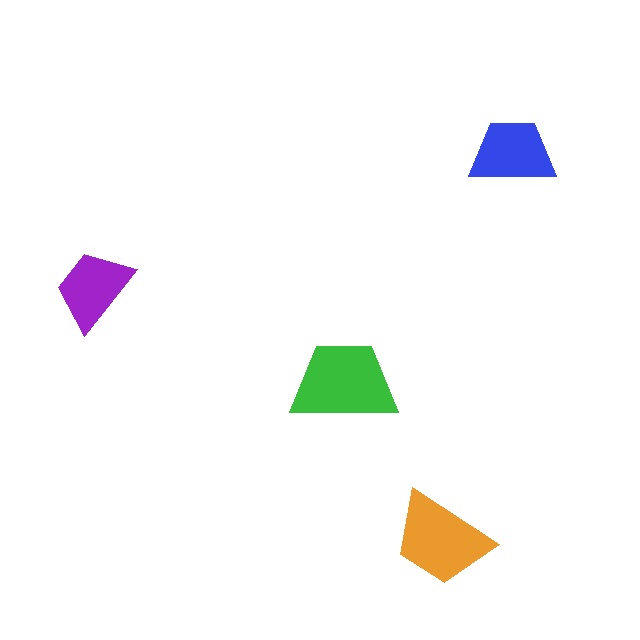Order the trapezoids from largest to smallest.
the green one, the orange one, the blue one, the purple one.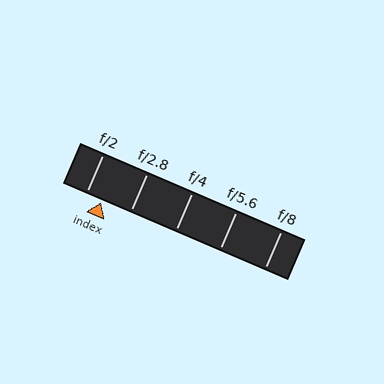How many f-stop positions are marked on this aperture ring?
There are 5 f-stop positions marked.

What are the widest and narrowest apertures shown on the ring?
The widest aperture shown is f/2 and the narrowest is f/8.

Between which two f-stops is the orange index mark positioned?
The index mark is between f/2 and f/2.8.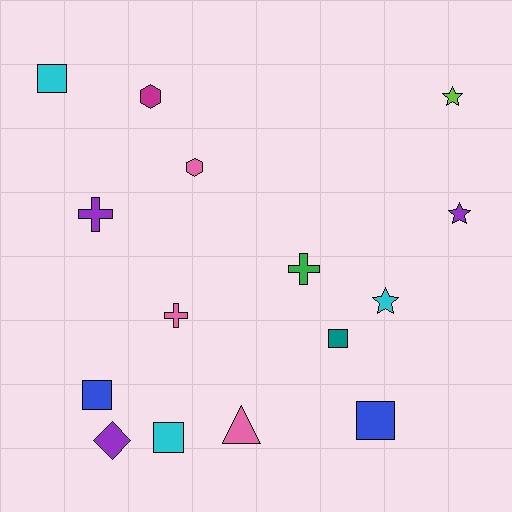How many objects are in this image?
There are 15 objects.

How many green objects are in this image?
There is 1 green object.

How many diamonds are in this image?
There is 1 diamond.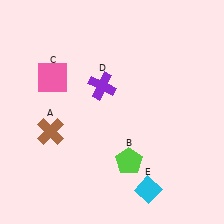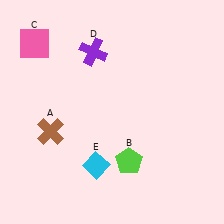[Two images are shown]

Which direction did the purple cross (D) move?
The purple cross (D) moved up.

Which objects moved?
The objects that moved are: the pink square (C), the purple cross (D), the cyan diamond (E).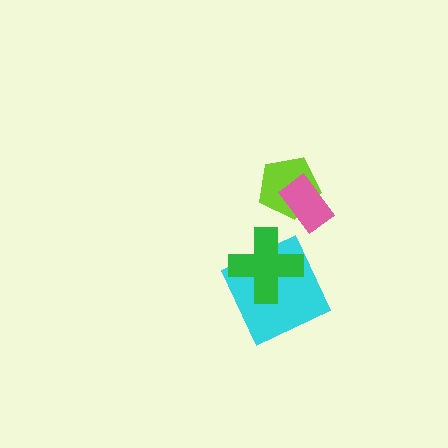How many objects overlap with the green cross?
1 object overlaps with the green cross.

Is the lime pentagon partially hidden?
Yes, it is partially covered by another shape.